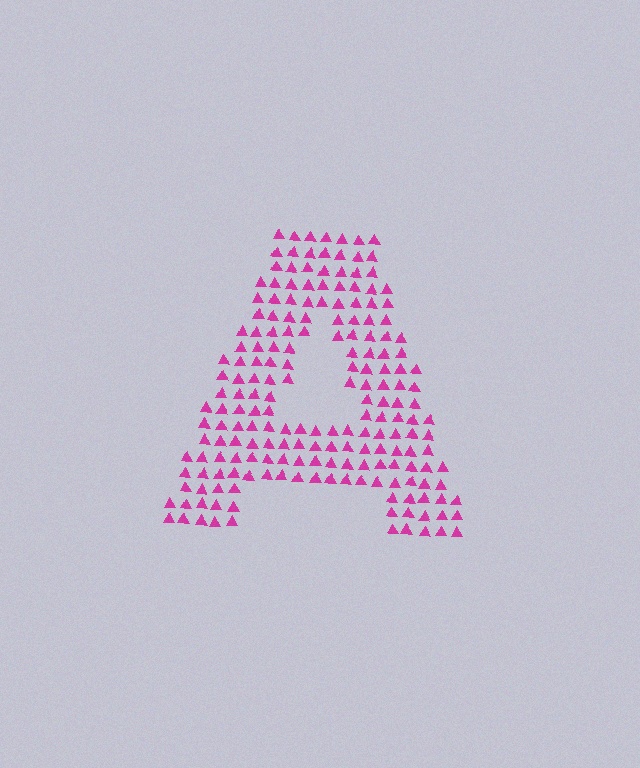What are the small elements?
The small elements are triangles.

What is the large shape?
The large shape is the letter A.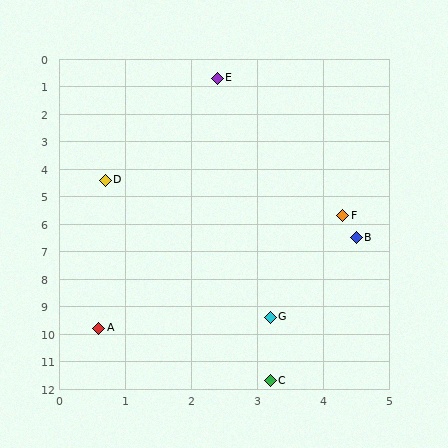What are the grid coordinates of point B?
Point B is at approximately (4.5, 6.5).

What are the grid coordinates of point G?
Point G is at approximately (3.2, 9.4).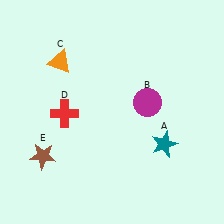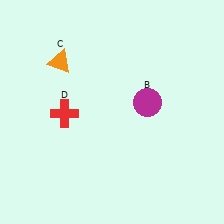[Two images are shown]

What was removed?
The teal star (A), the brown star (E) were removed in Image 2.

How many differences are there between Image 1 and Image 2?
There are 2 differences between the two images.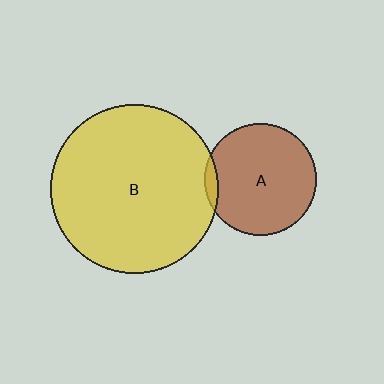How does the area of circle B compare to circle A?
Approximately 2.3 times.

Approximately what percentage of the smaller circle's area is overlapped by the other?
Approximately 5%.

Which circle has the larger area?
Circle B (yellow).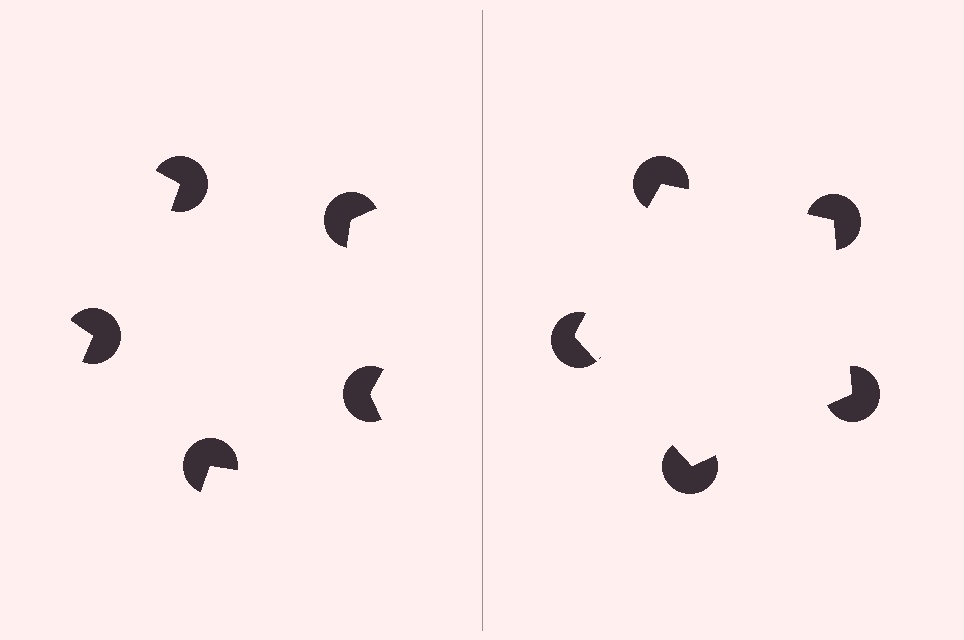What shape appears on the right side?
An illusory pentagon.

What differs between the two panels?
The pac-man discs are positioned identically on both sides; only the wedge orientations differ. On the right they align to a pentagon; on the left they are misaligned.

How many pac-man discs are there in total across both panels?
10 — 5 on each side.